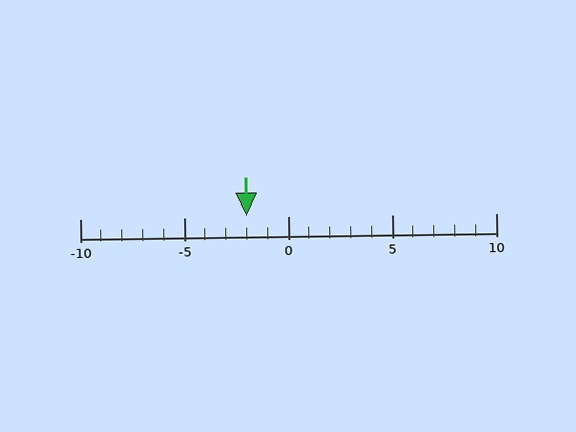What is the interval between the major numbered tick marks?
The major tick marks are spaced 5 units apart.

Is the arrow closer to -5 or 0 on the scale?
The arrow is closer to 0.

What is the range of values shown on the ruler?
The ruler shows values from -10 to 10.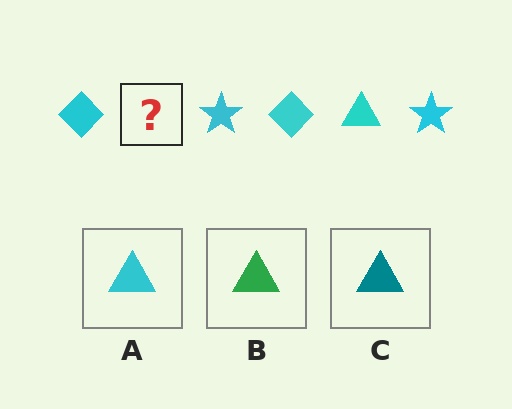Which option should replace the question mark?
Option A.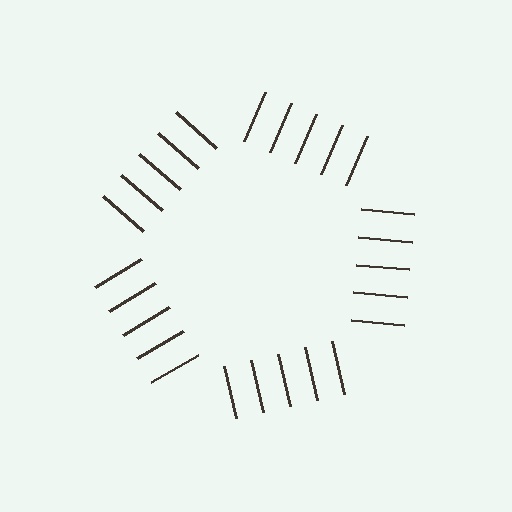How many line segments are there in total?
25 — 5 along each of the 5 edges.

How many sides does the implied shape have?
5 sides — the line-ends trace a pentagon.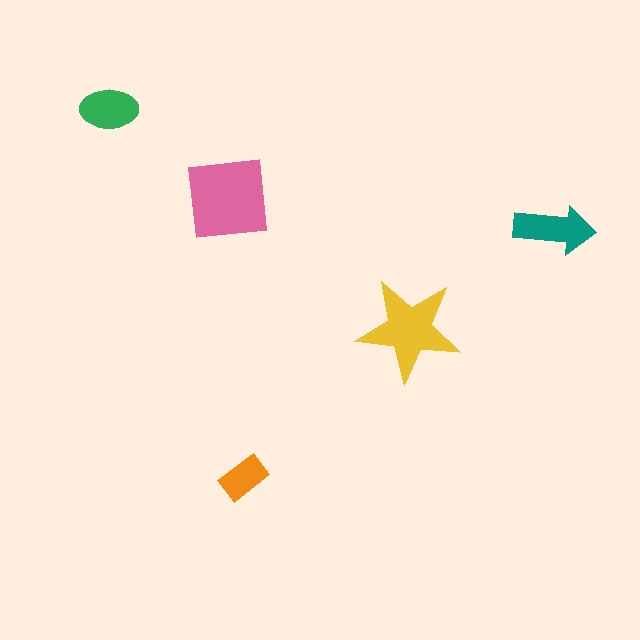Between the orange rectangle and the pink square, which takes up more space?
The pink square.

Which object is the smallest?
The orange rectangle.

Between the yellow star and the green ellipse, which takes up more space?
The yellow star.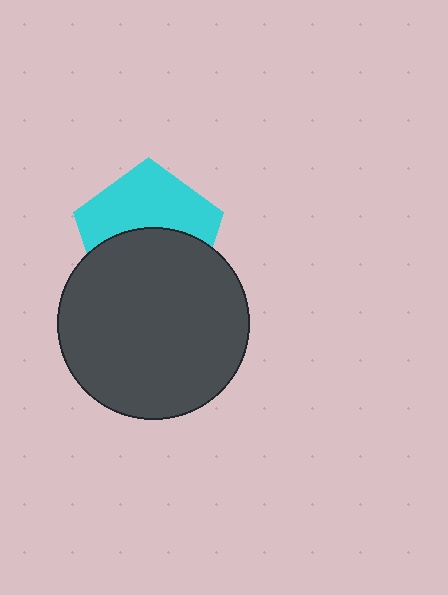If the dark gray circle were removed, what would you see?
You would see the complete cyan pentagon.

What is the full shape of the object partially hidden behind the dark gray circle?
The partially hidden object is a cyan pentagon.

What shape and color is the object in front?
The object in front is a dark gray circle.